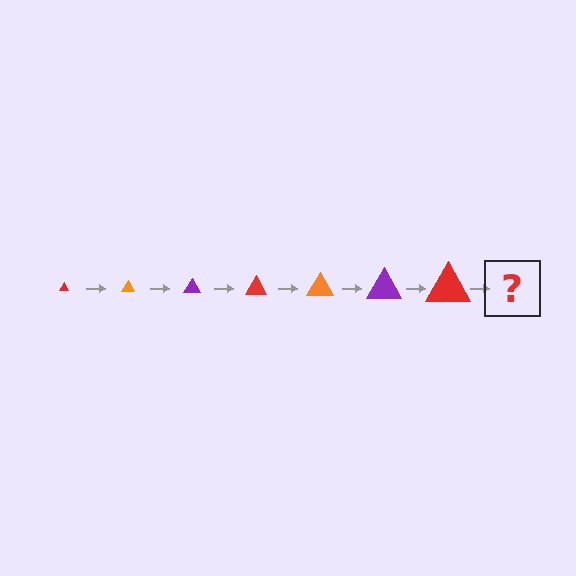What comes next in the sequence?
The next element should be an orange triangle, larger than the previous one.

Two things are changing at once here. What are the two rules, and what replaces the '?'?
The two rules are that the triangle grows larger each step and the color cycles through red, orange, and purple. The '?' should be an orange triangle, larger than the previous one.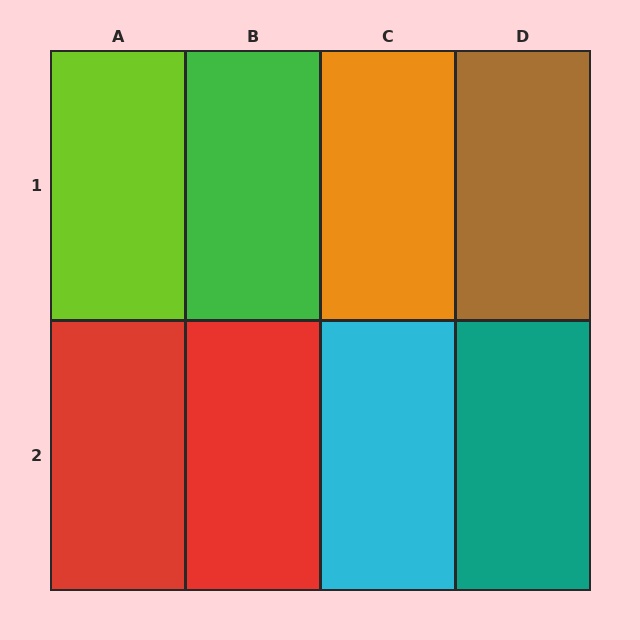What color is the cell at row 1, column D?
Brown.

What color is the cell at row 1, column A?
Lime.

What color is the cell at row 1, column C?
Orange.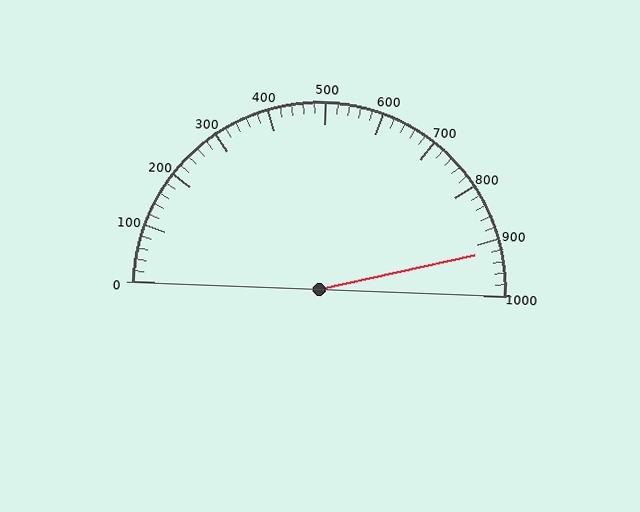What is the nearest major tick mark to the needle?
The nearest major tick mark is 900.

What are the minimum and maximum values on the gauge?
The gauge ranges from 0 to 1000.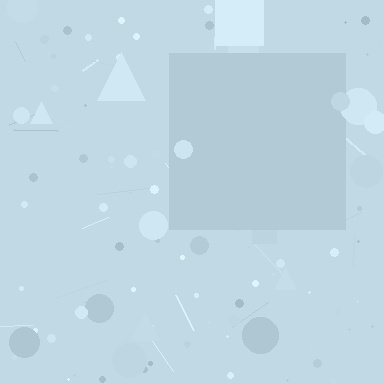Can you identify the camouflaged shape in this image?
The camouflaged shape is a square.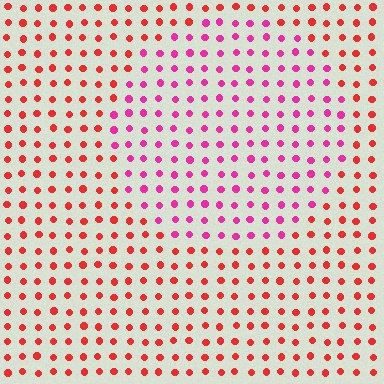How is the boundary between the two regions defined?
The boundary is defined purely by a slight shift in hue (about 38 degrees). Spacing, size, and orientation are identical on both sides.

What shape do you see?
I see a circle.